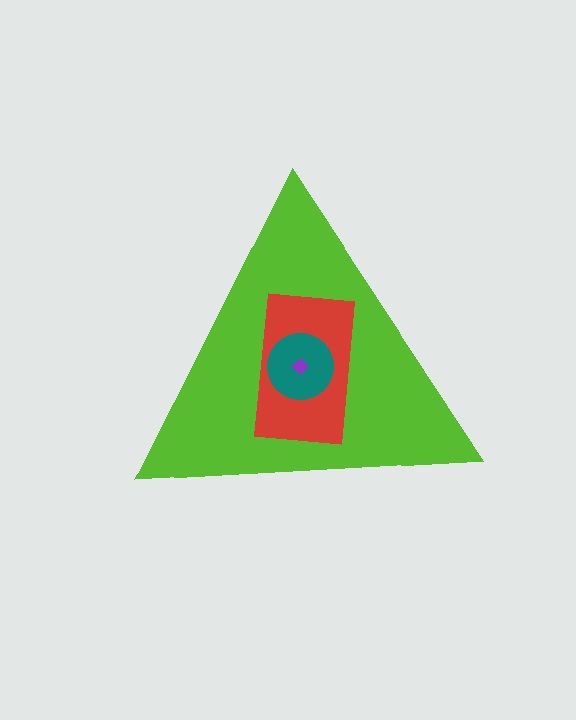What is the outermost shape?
The lime triangle.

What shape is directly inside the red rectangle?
The teal circle.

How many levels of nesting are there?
4.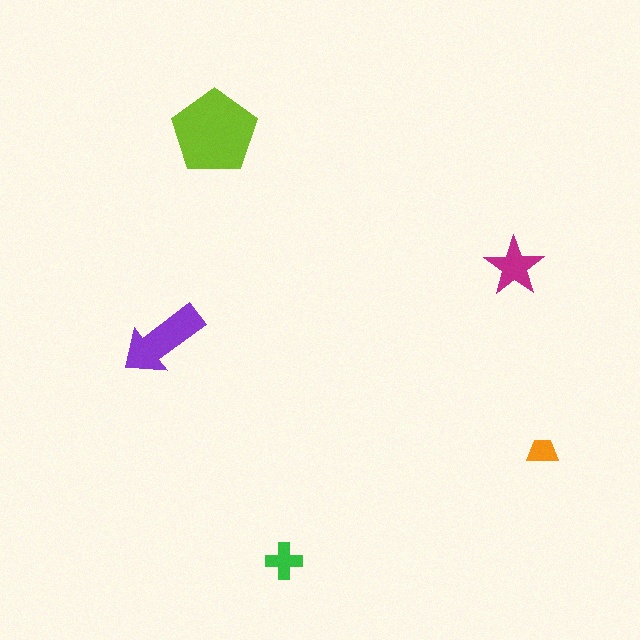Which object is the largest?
The lime pentagon.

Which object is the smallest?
The orange trapezoid.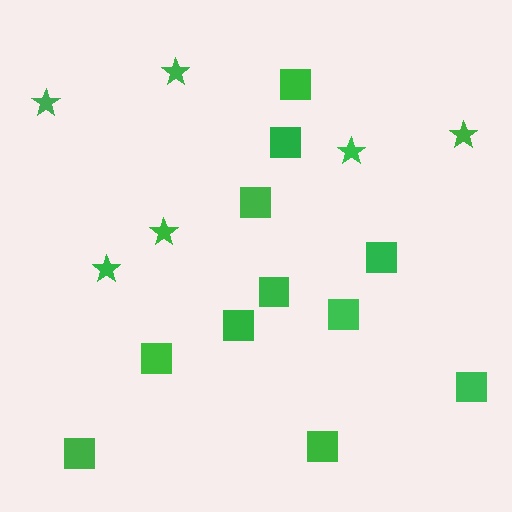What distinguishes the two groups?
There are 2 groups: one group of stars (6) and one group of squares (11).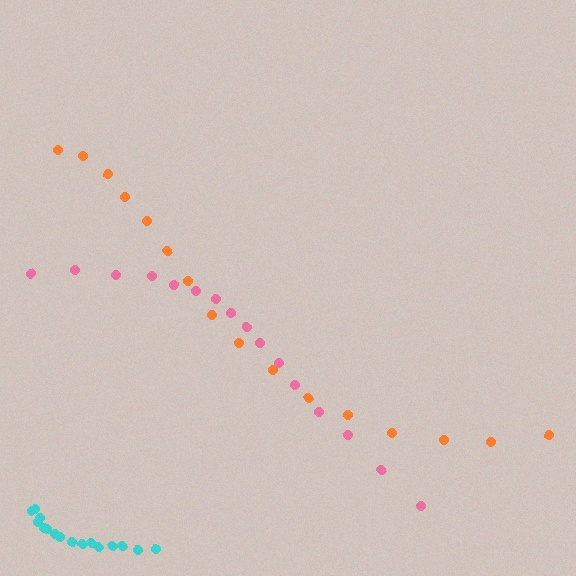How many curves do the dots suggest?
There are 3 distinct paths.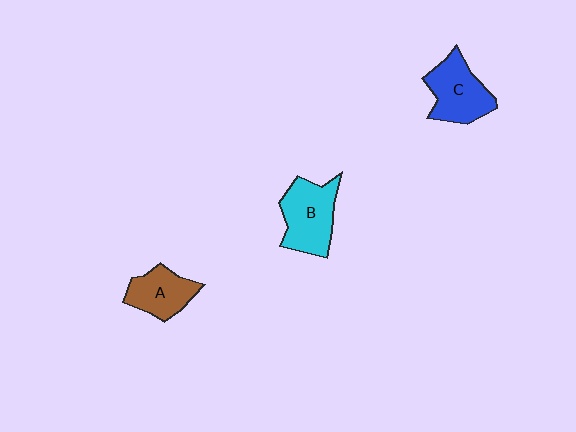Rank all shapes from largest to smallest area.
From largest to smallest: B (cyan), C (blue), A (brown).